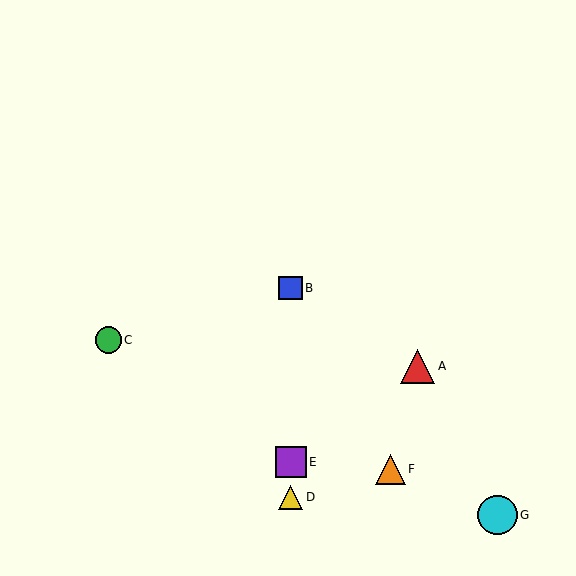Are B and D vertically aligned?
Yes, both are at x≈291.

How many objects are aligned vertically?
3 objects (B, D, E) are aligned vertically.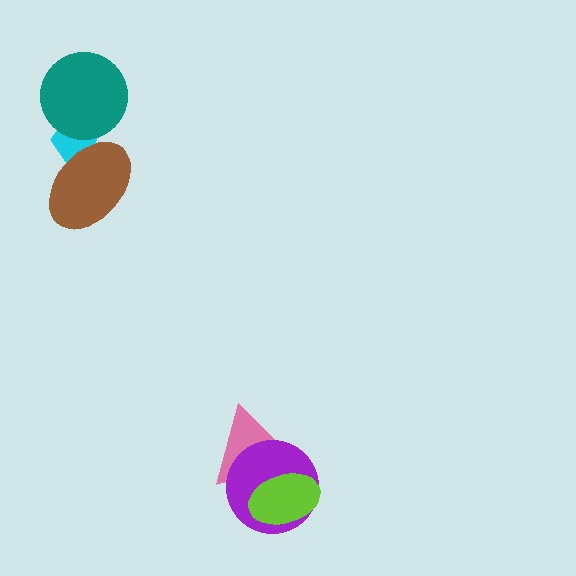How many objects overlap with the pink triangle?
2 objects overlap with the pink triangle.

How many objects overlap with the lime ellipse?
2 objects overlap with the lime ellipse.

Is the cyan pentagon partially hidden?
Yes, it is partially covered by another shape.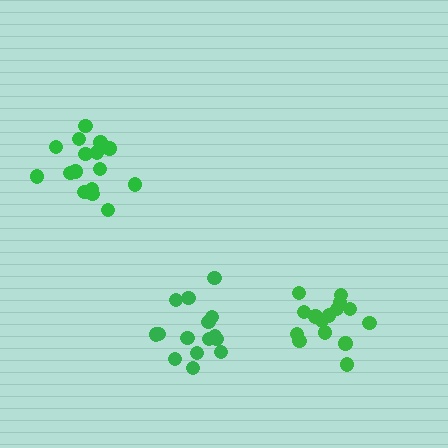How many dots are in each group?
Group 1: 17 dots, Group 2: 15 dots, Group 3: 15 dots (47 total).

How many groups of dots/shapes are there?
There are 3 groups.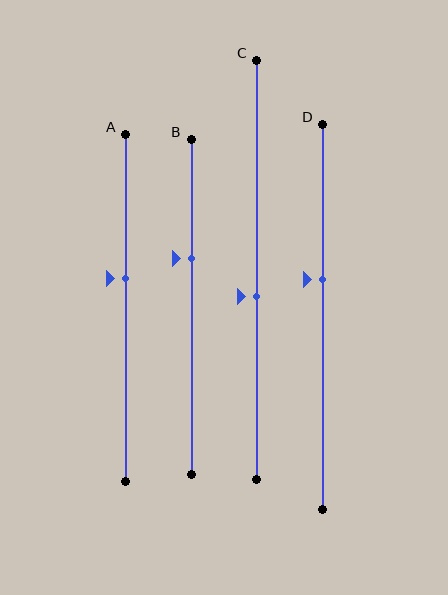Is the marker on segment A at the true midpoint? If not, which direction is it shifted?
No, the marker on segment A is shifted upward by about 8% of the segment length.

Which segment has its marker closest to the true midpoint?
Segment C has its marker closest to the true midpoint.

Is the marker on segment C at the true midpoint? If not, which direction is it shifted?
No, the marker on segment C is shifted downward by about 6% of the segment length.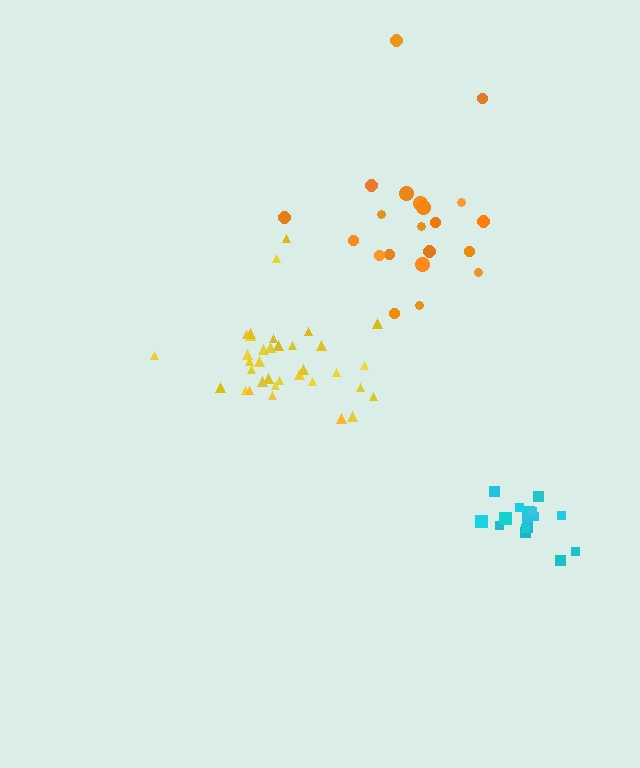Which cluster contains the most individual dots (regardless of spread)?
Yellow (35).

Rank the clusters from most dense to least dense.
cyan, yellow, orange.